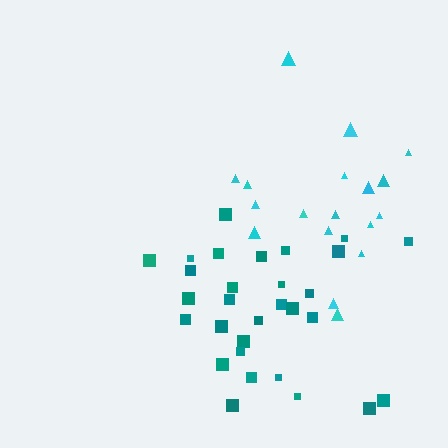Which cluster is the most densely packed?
Teal.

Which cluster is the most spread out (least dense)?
Cyan.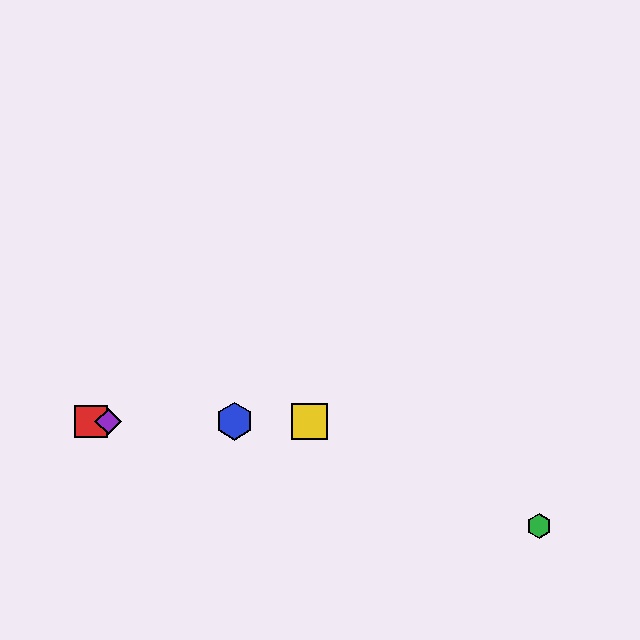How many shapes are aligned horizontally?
4 shapes (the red square, the blue hexagon, the yellow square, the purple diamond) are aligned horizontally.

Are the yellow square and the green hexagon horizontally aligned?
No, the yellow square is at y≈421 and the green hexagon is at y≈526.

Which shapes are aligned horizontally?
The red square, the blue hexagon, the yellow square, the purple diamond are aligned horizontally.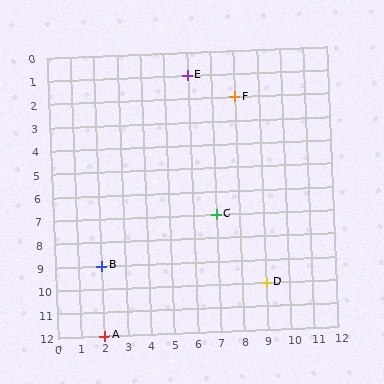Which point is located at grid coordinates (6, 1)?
Point E is at (6, 1).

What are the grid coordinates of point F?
Point F is at grid coordinates (8, 2).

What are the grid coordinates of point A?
Point A is at grid coordinates (2, 12).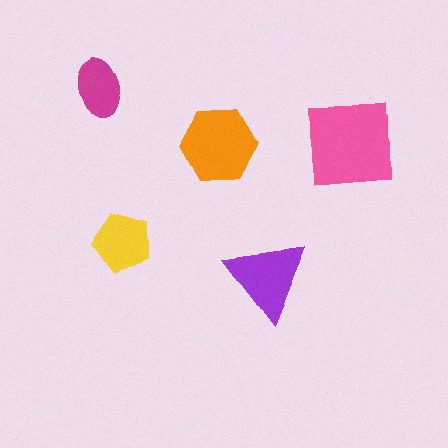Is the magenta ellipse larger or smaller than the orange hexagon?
Smaller.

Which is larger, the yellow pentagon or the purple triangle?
The purple triangle.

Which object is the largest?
The pink square.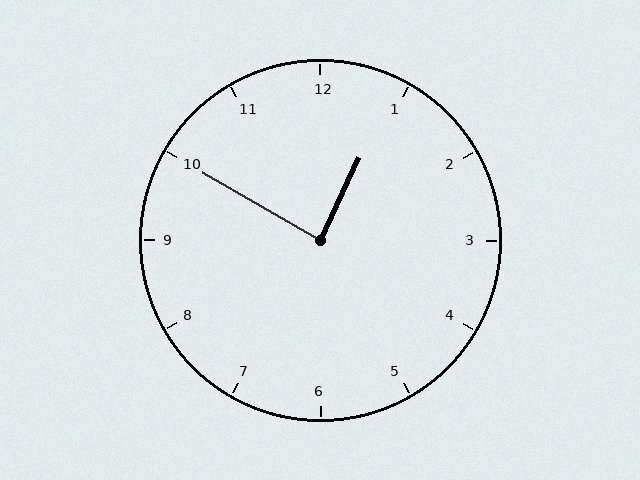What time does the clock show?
12:50.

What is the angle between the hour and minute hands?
Approximately 85 degrees.